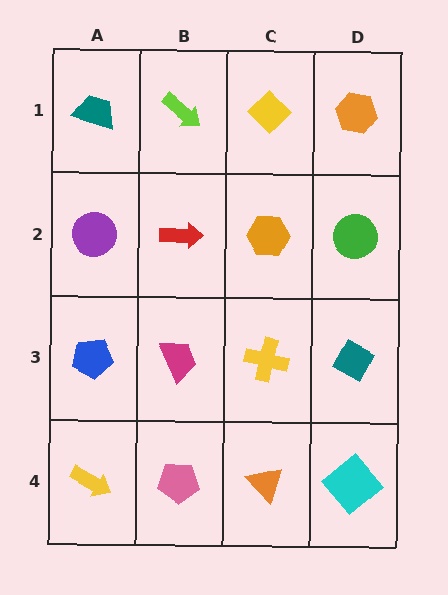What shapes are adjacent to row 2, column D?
An orange hexagon (row 1, column D), a teal diamond (row 3, column D), an orange hexagon (row 2, column C).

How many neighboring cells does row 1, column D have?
2.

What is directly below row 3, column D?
A cyan diamond.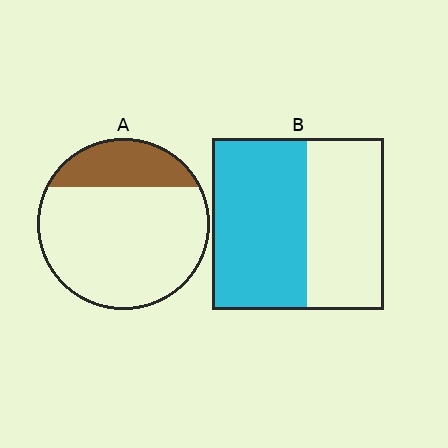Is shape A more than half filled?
No.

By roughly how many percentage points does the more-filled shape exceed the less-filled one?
By roughly 30 percentage points (B over A).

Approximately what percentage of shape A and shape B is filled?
A is approximately 25% and B is approximately 55%.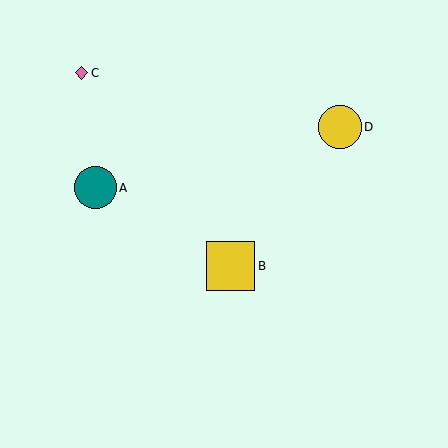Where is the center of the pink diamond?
The center of the pink diamond is at (81, 73).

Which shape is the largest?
The yellow square (labeled B) is the largest.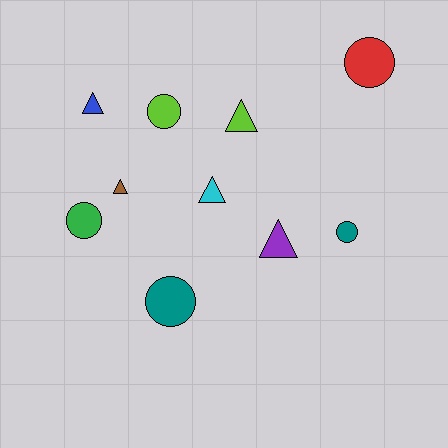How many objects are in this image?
There are 10 objects.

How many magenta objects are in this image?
There are no magenta objects.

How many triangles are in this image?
There are 5 triangles.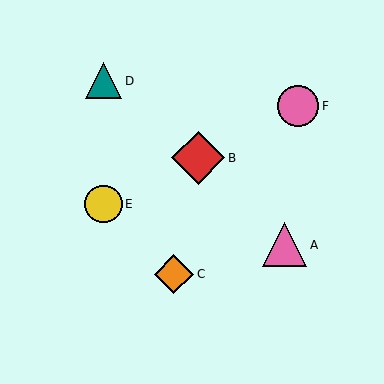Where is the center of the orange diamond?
The center of the orange diamond is at (174, 274).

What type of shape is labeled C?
Shape C is an orange diamond.